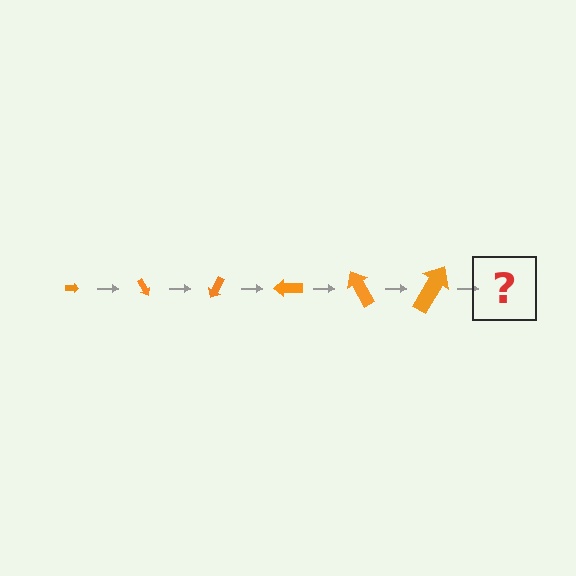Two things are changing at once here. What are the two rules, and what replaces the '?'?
The two rules are that the arrow grows larger each step and it rotates 60 degrees each step. The '?' should be an arrow, larger than the previous one and rotated 360 degrees from the start.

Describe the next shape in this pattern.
It should be an arrow, larger than the previous one and rotated 360 degrees from the start.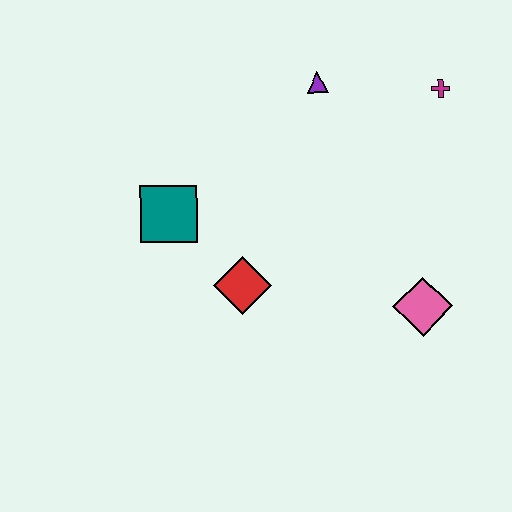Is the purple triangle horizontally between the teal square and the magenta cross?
Yes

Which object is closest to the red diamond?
The teal square is closest to the red diamond.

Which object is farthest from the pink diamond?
The teal square is farthest from the pink diamond.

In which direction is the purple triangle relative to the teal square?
The purple triangle is to the right of the teal square.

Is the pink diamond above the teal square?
No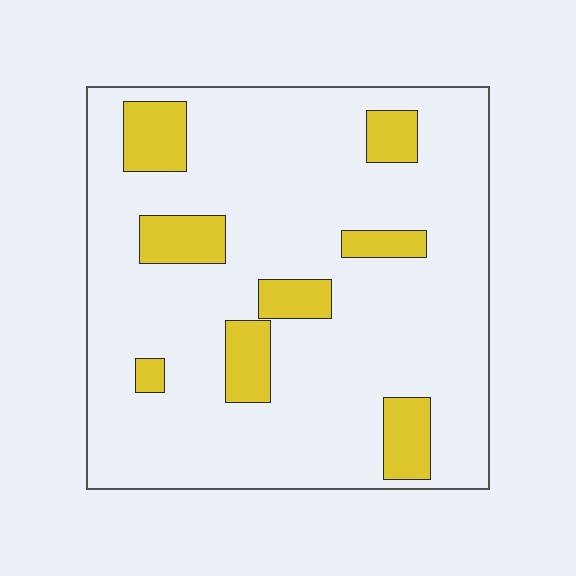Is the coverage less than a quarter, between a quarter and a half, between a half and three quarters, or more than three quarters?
Less than a quarter.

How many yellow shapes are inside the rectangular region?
8.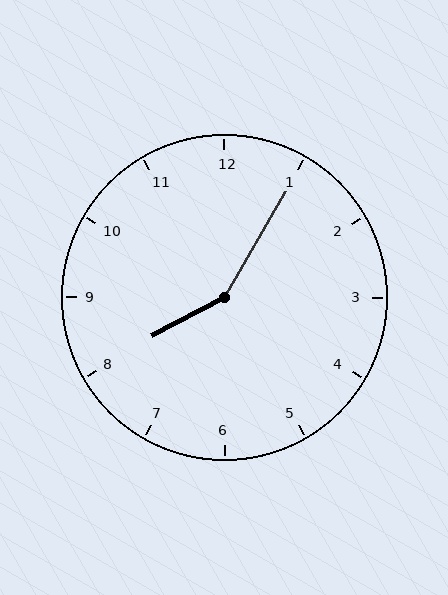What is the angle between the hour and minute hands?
Approximately 148 degrees.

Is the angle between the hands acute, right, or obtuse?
It is obtuse.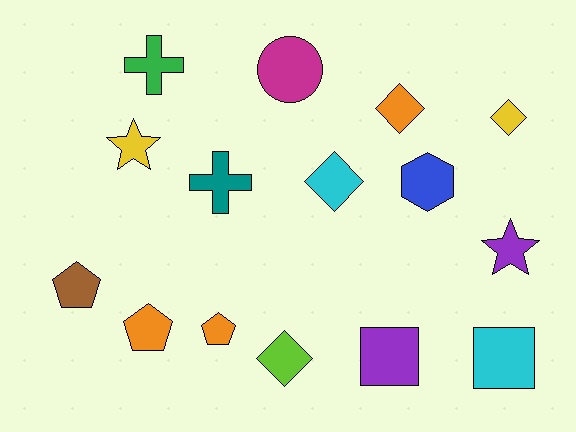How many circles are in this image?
There is 1 circle.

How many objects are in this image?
There are 15 objects.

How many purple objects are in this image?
There are 2 purple objects.